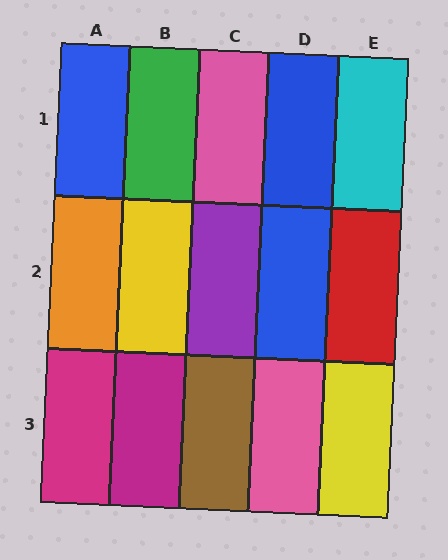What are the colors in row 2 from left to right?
Orange, yellow, purple, blue, red.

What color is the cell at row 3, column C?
Brown.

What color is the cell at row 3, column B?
Magenta.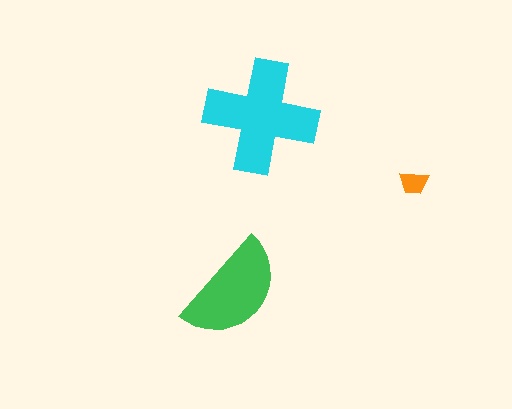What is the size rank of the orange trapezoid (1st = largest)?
3rd.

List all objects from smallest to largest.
The orange trapezoid, the green semicircle, the cyan cross.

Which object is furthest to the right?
The orange trapezoid is rightmost.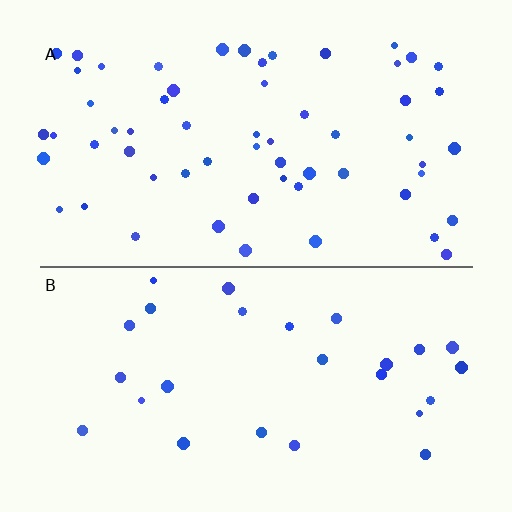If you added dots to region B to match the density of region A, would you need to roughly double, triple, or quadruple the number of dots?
Approximately double.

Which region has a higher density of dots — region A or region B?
A (the top).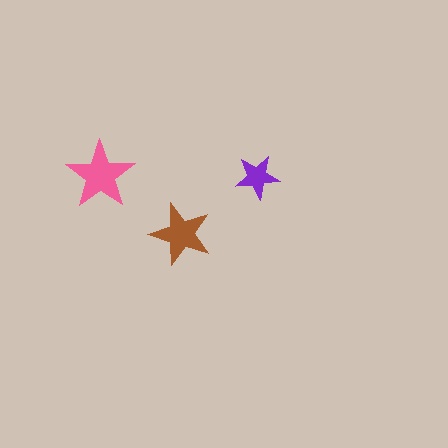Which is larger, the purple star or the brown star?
The brown one.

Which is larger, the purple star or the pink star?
The pink one.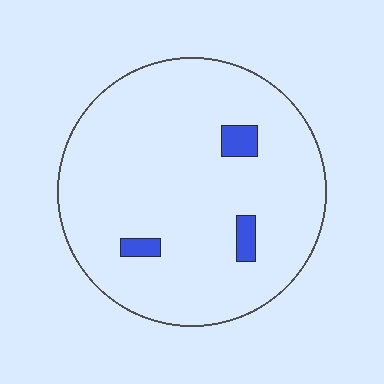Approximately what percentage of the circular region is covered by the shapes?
Approximately 5%.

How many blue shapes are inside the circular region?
3.